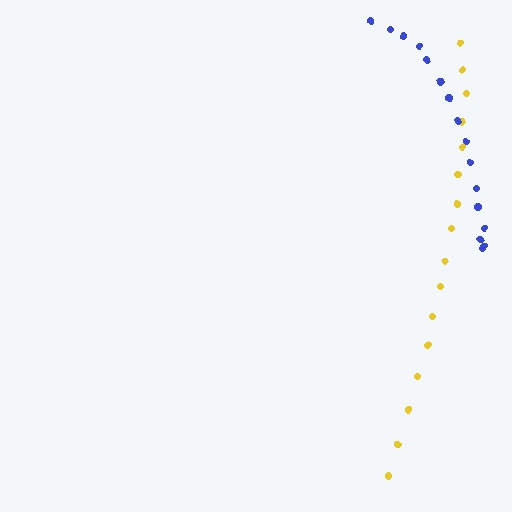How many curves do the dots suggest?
There are 2 distinct paths.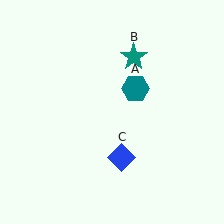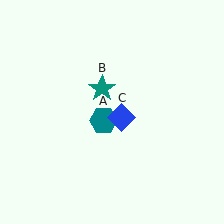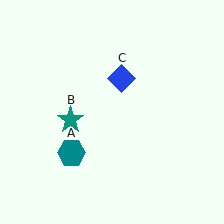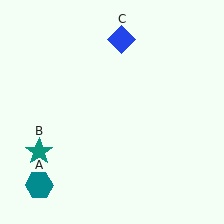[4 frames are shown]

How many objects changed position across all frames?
3 objects changed position: teal hexagon (object A), teal star (object B), blue diamond (object C).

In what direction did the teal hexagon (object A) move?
The teal hexagon (object A) moved down and to the left.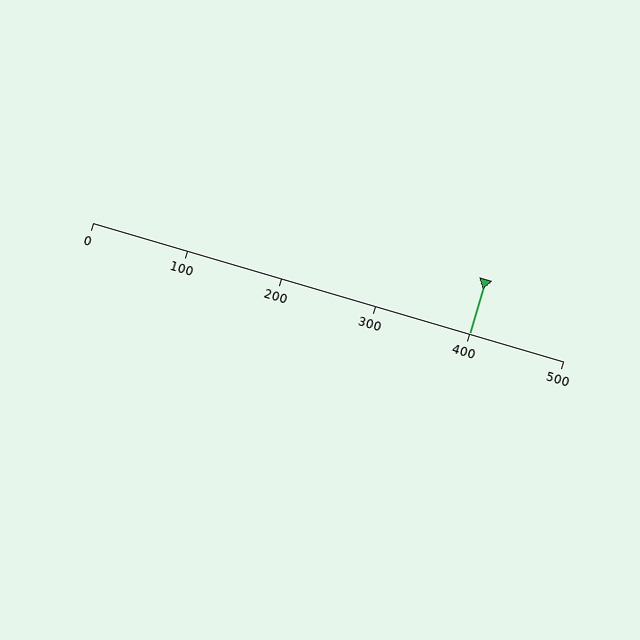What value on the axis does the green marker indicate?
The marker indicates approximately 400.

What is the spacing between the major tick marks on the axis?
The major ticks are spaced 100 apart.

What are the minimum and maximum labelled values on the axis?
The axis runs from 0 to 500.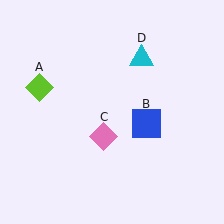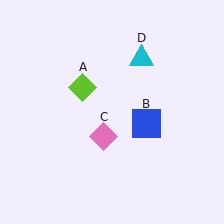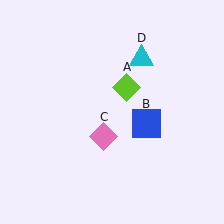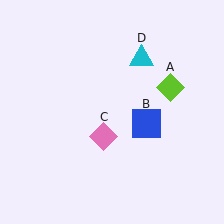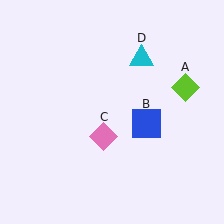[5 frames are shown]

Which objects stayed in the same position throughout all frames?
Blue square (object B) and pink diamond (object C) and cyan triangle (object D) remained stationary.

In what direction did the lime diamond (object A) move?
The lime diamond (object A) moved right.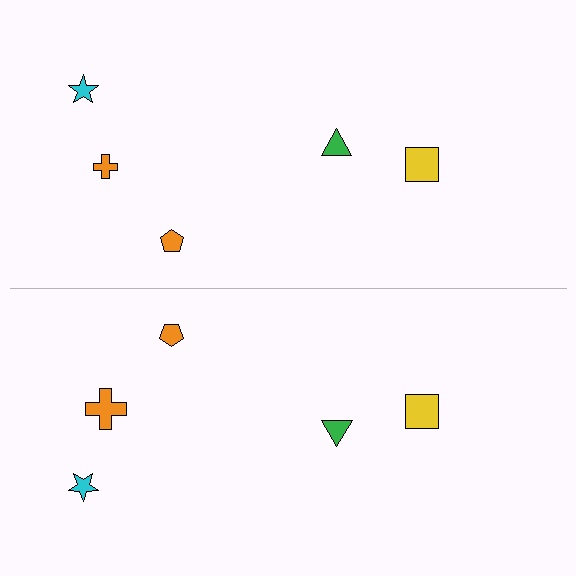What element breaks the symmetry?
The orange cross on the bottom side has a different size than its mirror counterpart.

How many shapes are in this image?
There are 10 shapes in this image.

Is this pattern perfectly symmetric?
No, the pattern is not perfectly symmetric. The orange cross on the bottom side has a different size than its mirror counterpart.